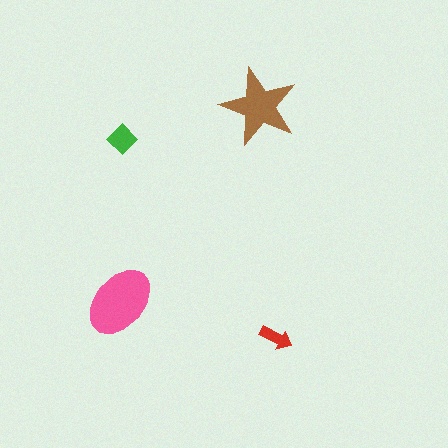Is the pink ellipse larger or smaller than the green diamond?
Larger.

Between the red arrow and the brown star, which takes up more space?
The brown star.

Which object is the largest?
The pink ellipse.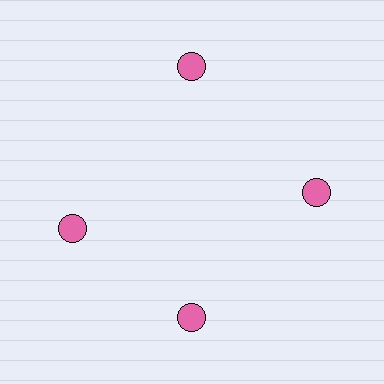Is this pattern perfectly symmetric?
No. The 4 pink circles are arranged in a ring, but one element near the 9 o'clock position is rotated out of alignment along the ring, breaking the 4-fold rotational symmetry.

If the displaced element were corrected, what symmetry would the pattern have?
It would have 4-fold rotational symmetry — the pattern would map onto itself every 90 degrees.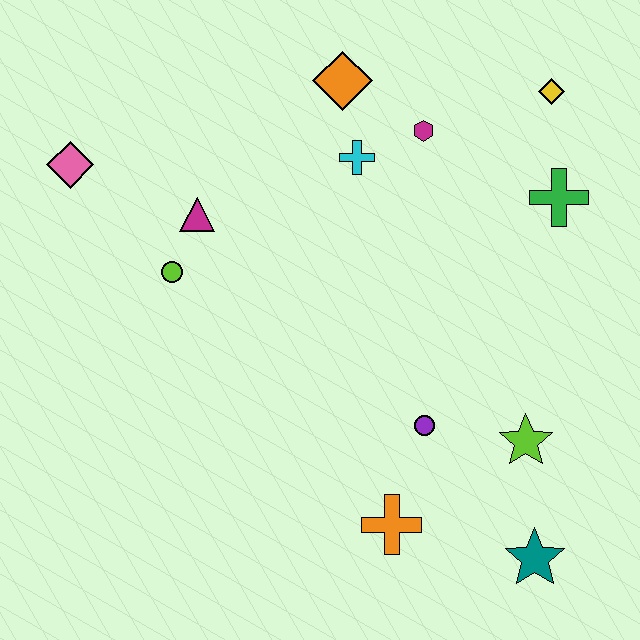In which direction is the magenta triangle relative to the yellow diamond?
The magenta triangle is to the left of the yellow diamond.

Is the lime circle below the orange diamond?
Yes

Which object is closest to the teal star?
The lime star is closest to the teal star.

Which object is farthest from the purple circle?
The pink diamond is farthest from the purple circle.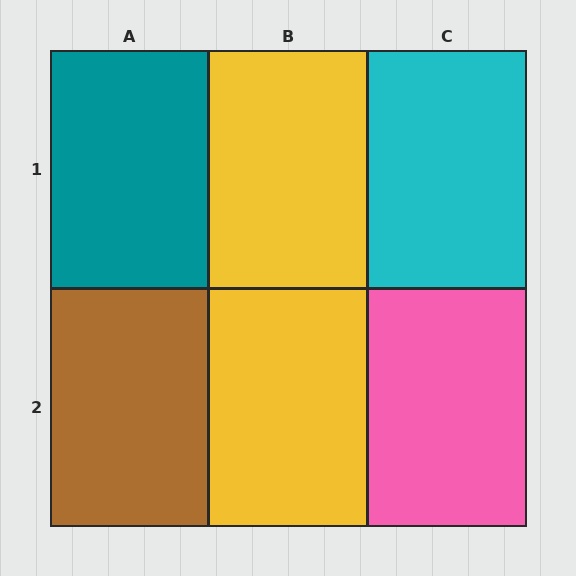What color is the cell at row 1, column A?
Teal.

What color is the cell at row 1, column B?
Yellow.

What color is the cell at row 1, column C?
Cyan.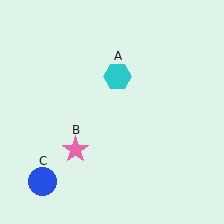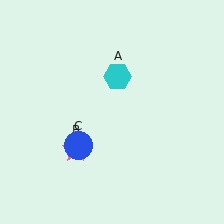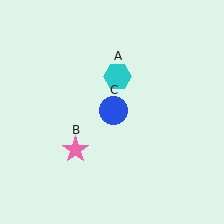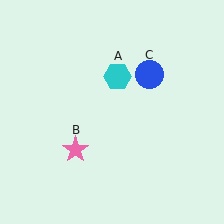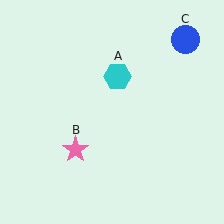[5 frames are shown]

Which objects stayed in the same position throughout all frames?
Cyan hexagon (object A) and pink star (object B) remained stationary.